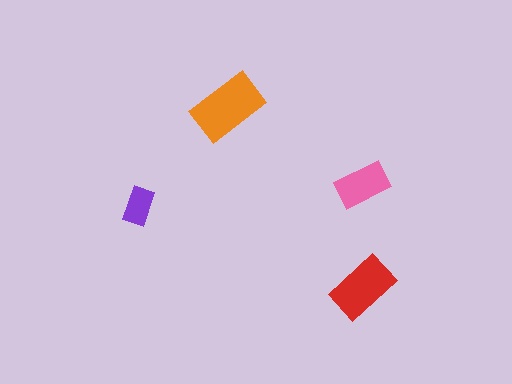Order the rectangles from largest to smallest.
the orange one, the red one, the pink one, the purple one.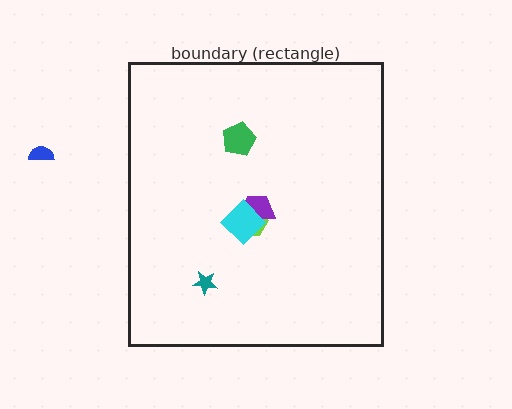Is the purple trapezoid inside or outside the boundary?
Inside.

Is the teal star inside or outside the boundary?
Inside.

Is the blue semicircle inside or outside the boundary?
Outside.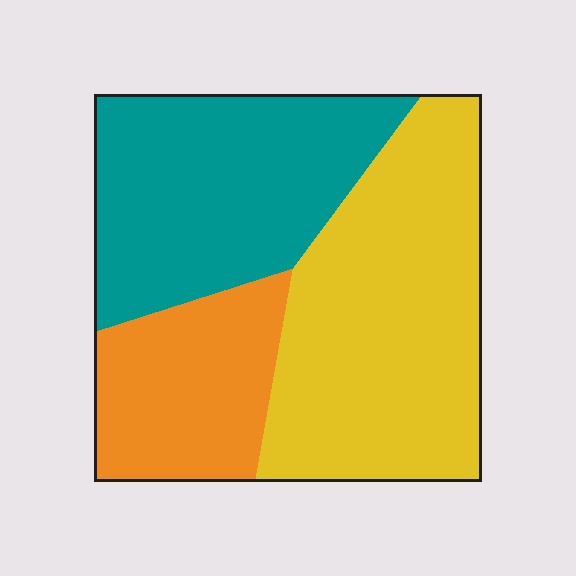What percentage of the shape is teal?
Teal takes up about one third (1/3) of the shape.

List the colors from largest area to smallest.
From largest to smallest: yellow, teal, orange.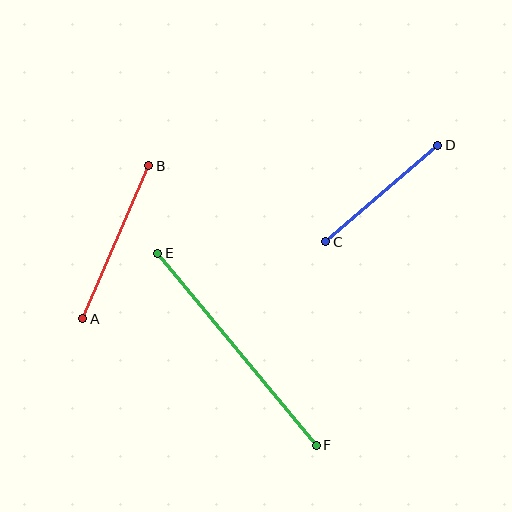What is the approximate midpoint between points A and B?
The midpoint is at approximately (116, 242) pixels.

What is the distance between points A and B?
The distance is approximately 167 pixels.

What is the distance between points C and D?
The distance is approximately 148 pixels.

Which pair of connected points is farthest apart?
Points E and F are farthest apart.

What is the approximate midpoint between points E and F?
The midpoint is at approximately (237, 349) pixels.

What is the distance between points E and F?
The distance is approximately 249 pixels.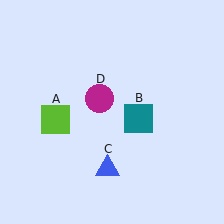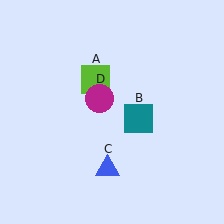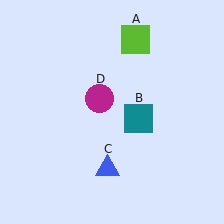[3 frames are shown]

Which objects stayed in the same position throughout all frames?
Teal square (object B) and blue triangle (object C) and magenta circle (object D) remained stationary.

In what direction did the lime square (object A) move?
The lime square (object A) moved up and to the right.